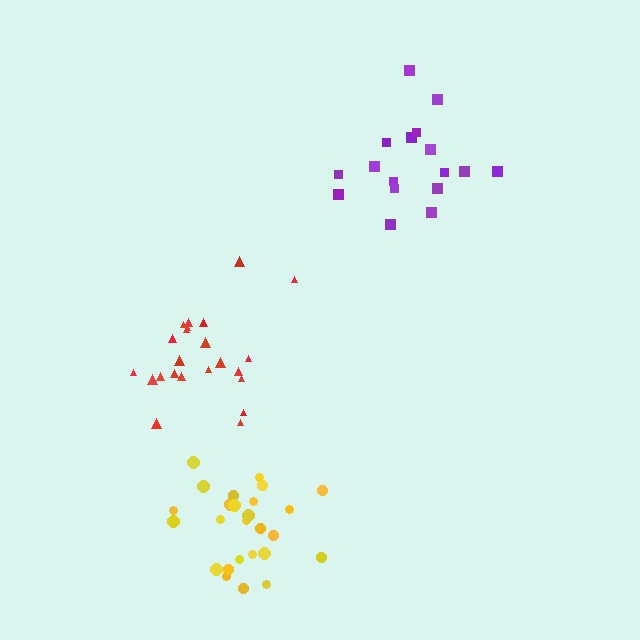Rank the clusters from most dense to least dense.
red, yellow, purple.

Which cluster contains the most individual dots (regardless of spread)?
Yellow (26).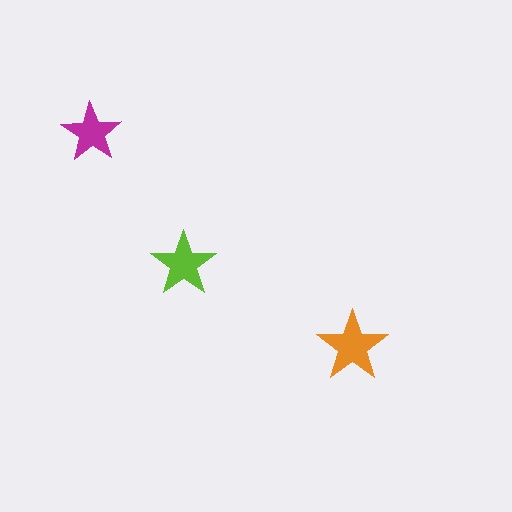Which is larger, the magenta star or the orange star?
The orange one.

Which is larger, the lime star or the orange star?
The orange one.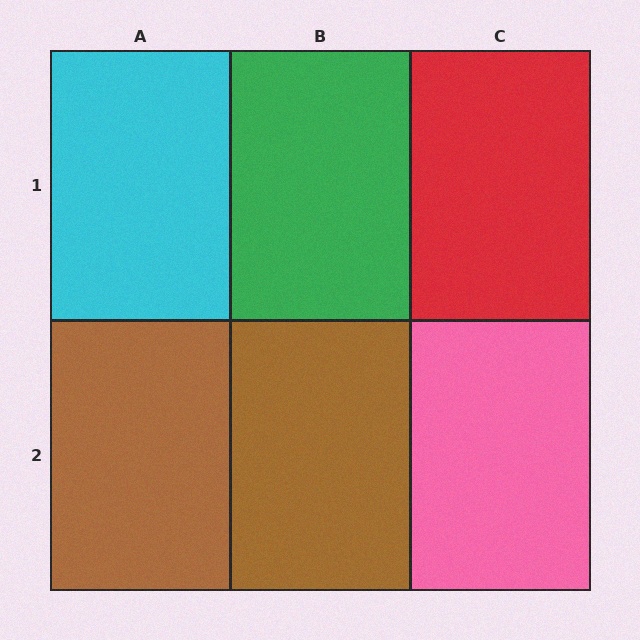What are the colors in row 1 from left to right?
Cyan, green, red.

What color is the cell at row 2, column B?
Brown.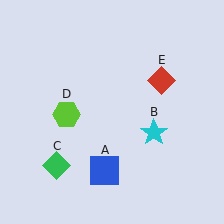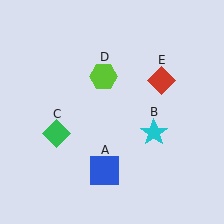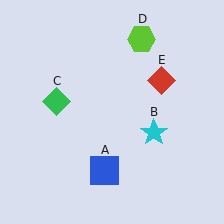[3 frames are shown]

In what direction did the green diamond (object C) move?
The green diamond (object C) moved up.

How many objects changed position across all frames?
2 objects changed position: green diamond (object C), lime hexagon (object D).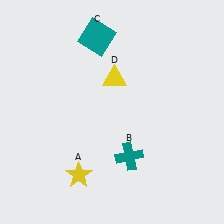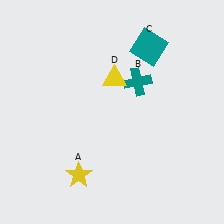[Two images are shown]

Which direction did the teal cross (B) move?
The teal cross (B) moved up.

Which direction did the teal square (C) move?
The teal square (C) moved right.